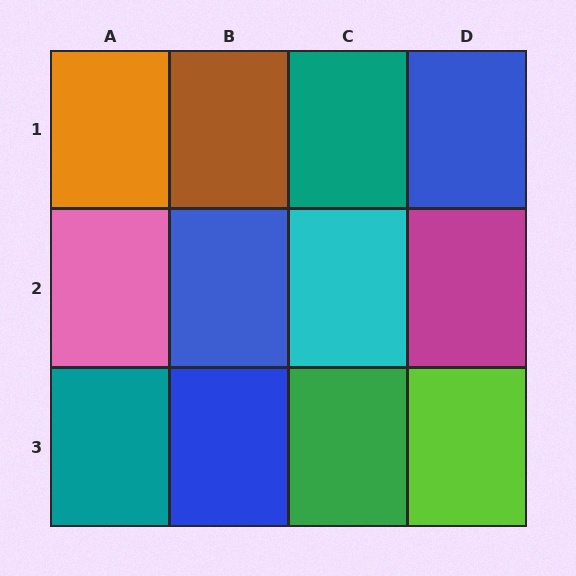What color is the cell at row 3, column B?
Blue.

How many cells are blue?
3 cells are blue.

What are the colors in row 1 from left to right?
Orange, brown, teal, blue.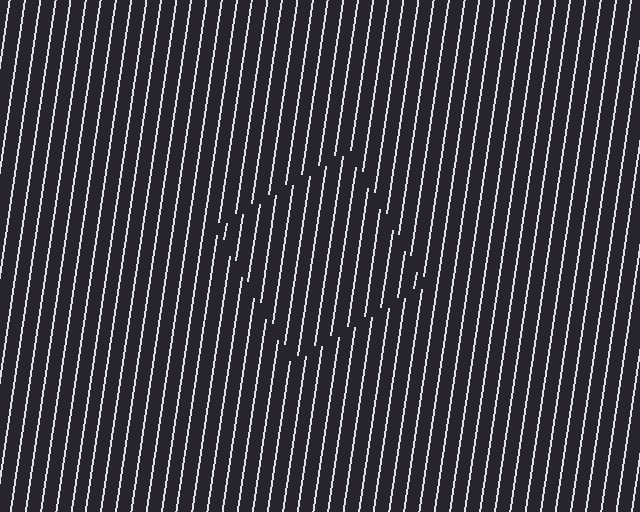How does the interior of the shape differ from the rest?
The interior of the shape contains the same grating, shifted by half a period — the contour is defined by the phase discontinuity where line-ends from the inner and outer gratings abut.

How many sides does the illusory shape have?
4 sides — the line-ends trace a square.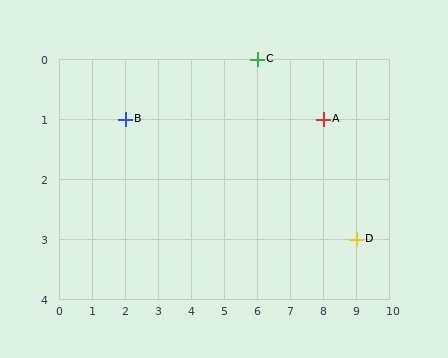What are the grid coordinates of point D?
Point D is at grid coordinates (9, 3).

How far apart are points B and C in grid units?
Points B and C are 4 columns and 1 row apart (about 4.1 grid units diagonally).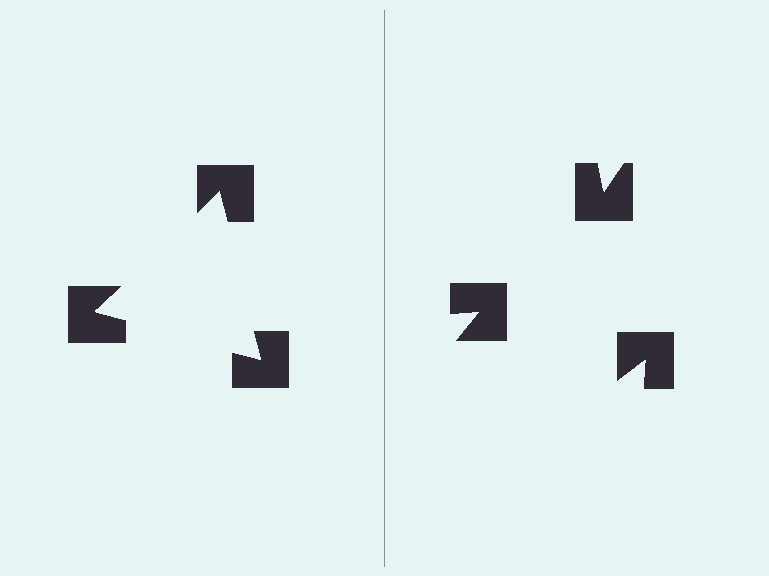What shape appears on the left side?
An illusory triangle.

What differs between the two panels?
The notched squares are positioned identically on both sides; only the wedge orientations differ. On the left they align to a triangle; on the right they are misaligned.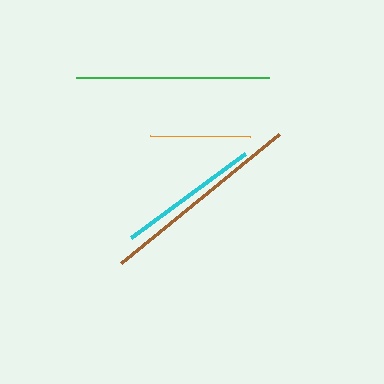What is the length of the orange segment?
The orange segment is approximately 101 pixels long.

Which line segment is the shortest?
The orange line is the shortest at approximately 101 pixels.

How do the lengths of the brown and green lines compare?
The brown and green lines are approximately the same length.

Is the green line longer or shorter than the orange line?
The green line is longer than the orange line.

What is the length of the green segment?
The green segment is approximately 194 pixels long.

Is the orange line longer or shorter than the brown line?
The brown line is longer than the orange line.